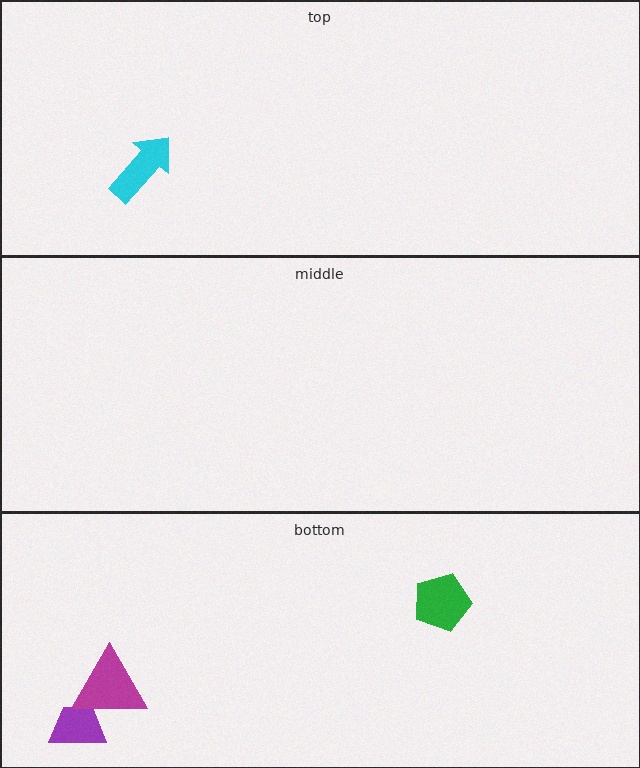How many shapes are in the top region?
1.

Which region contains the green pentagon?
The bottom region.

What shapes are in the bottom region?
The purple trapezoid, the magenta triangle, the green pentagon.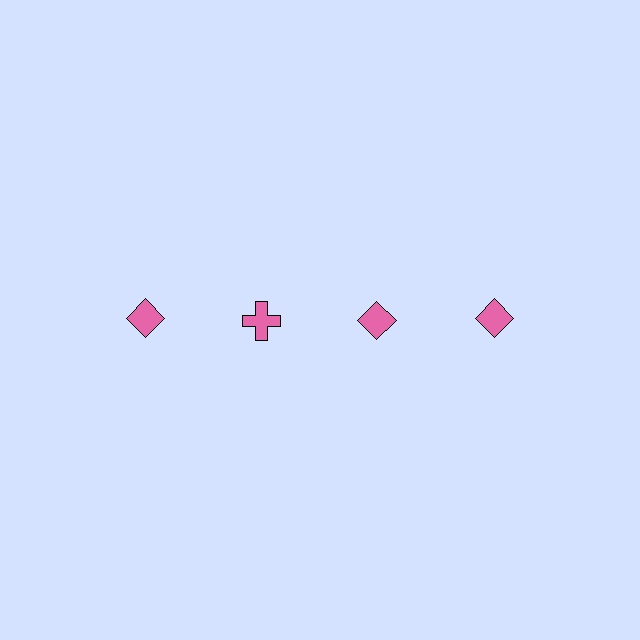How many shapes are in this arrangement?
There are 4 shapes arranged in a grid pattern.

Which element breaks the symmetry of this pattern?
The pink cross in the top row, second from left column breaks the symmetry. All other shapes are pink diamonds.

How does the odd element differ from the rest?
It has a different shape: cross instead of diamond.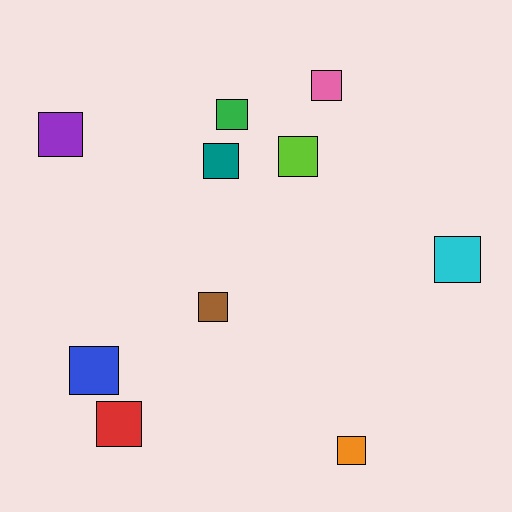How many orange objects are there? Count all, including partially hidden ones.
There is 1 orange object.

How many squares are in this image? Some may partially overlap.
There are 10 squares.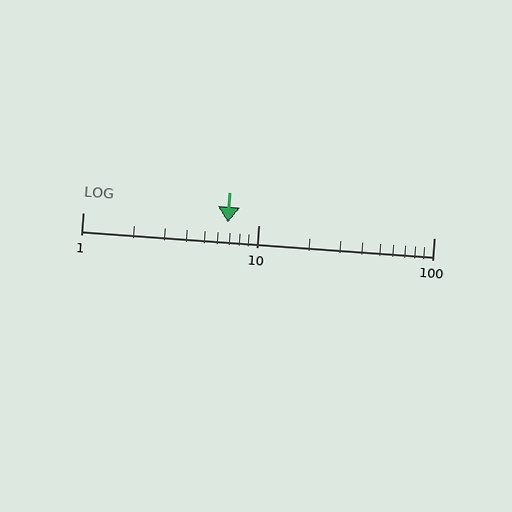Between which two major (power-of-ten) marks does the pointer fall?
The pointer is between 1 and 10.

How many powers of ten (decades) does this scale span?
The scale spans 2 decades, from 1 to 100.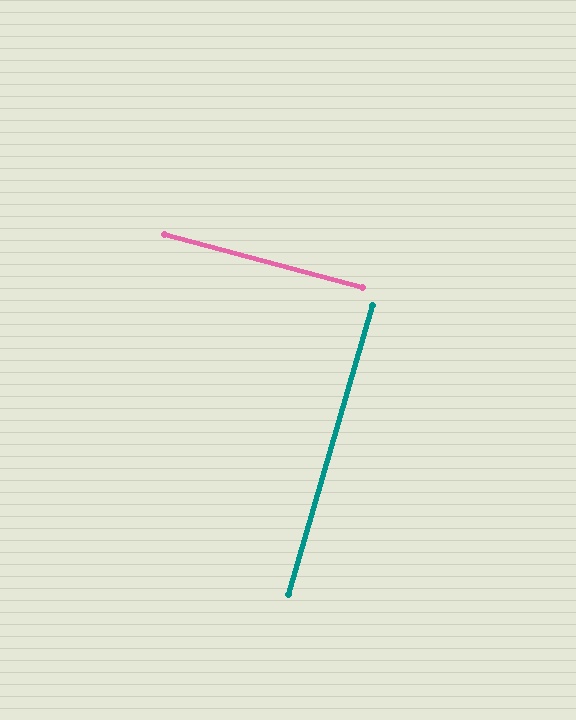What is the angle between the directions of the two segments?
Approximately 89 degrees.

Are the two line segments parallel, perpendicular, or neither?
Perpendicular — they meet at approximately 89°.